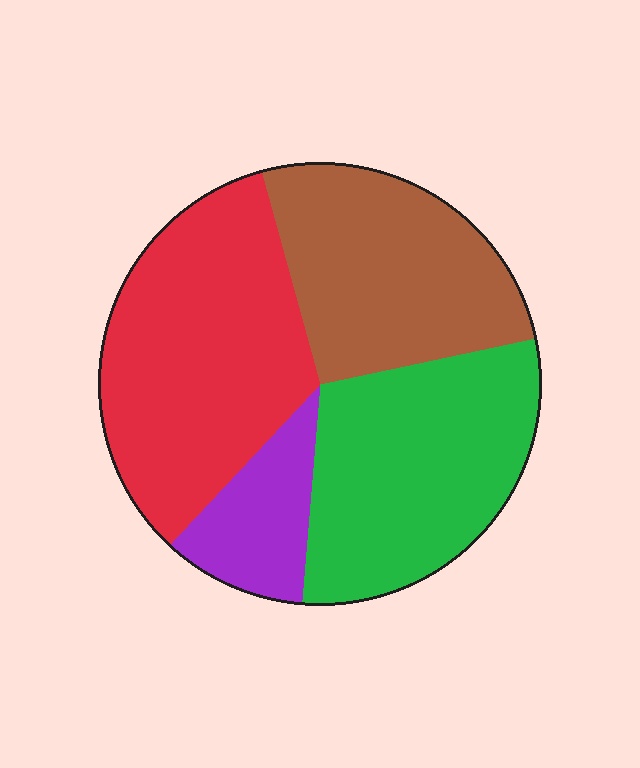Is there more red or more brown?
Red.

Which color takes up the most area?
Red, at roughly 35%.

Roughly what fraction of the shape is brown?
Brown covers 26% of the shape.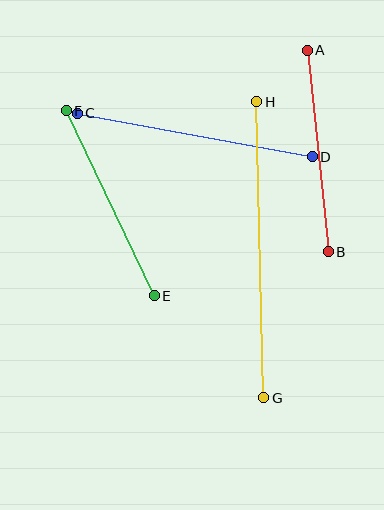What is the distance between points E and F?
The distance is approximately 205 pixels.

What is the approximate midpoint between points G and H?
The midpoint is at approximately (260, 250) pixels.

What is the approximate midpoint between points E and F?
The midpoint is at approximately (110, 203) pixels.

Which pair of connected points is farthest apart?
Points G and H are farthest apart.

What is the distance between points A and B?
The distance is approximately 203 pixels.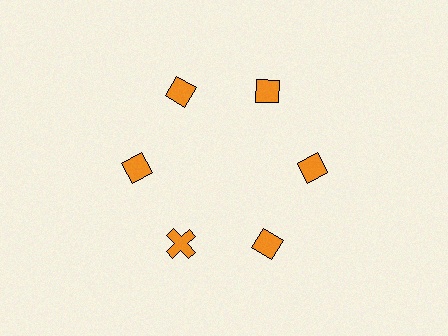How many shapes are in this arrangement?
There are 6 shapes arranged in a ring pattern.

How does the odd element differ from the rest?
It has a different shape: cross instead of diamond.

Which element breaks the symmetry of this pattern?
The orange cross at roughly the 7 o'clock position breaks the symmetry. All other shapes are orange diamonds.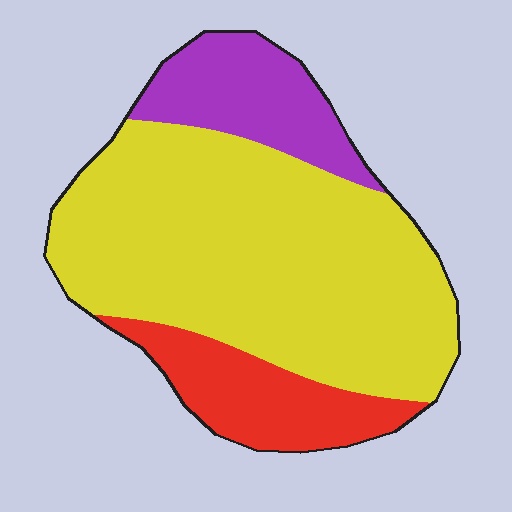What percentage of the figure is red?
Red takes up less than a sixth of the figure.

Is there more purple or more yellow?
Yellow.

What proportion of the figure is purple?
Purple covers 16% of the figure.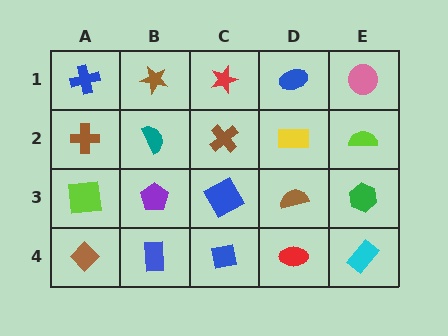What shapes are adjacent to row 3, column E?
A lime semicircle (row 2, column E), a cyan rectangle (row 4, column E), a brown semicircle (row 3, column D).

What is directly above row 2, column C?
A red star.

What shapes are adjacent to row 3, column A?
A brown cross (row 2, column A), a brown diamond (row 4, column A), a purple pentagon (row 3, column B).